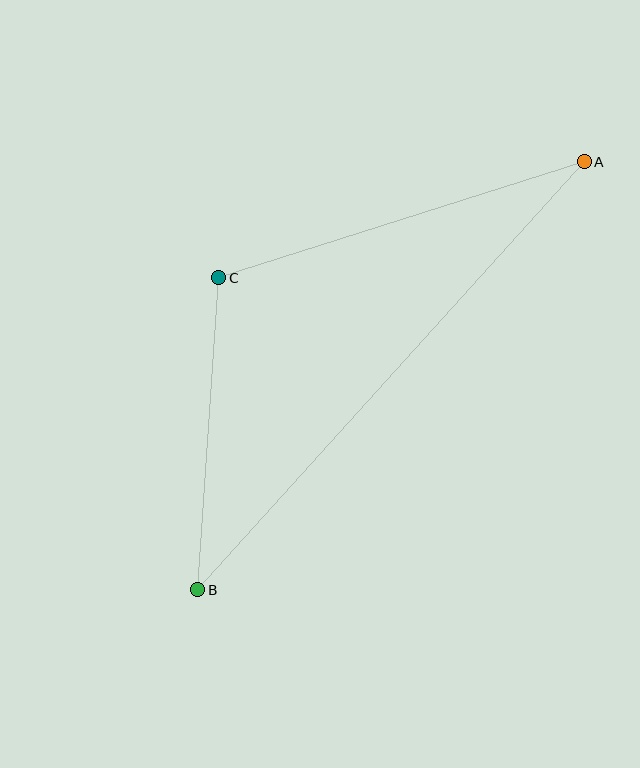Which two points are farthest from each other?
Points A and B are farthest from each other.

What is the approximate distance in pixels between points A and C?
The distance between A and C is approximately 384 pixels.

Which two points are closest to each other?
Points B and C are closest to each other.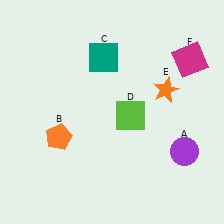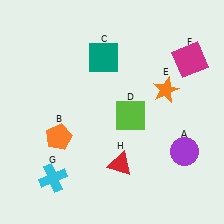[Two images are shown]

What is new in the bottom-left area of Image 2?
A cyan cross (G) was added in the bottom-left area of Image 2.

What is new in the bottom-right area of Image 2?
A red triangle (H) was added in the bottom-right area of Image 2.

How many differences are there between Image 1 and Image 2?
There are 2 differences between the two images.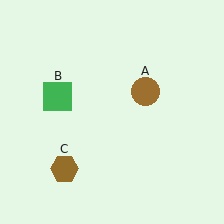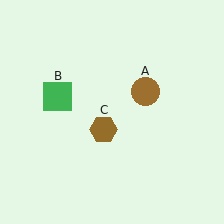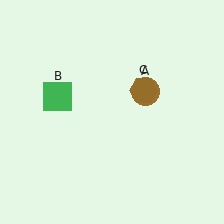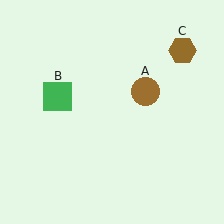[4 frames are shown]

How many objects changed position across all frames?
1 object changed position: brown hexagon (object C).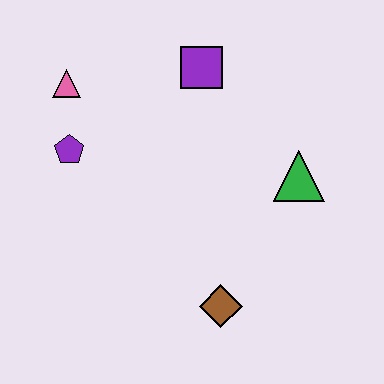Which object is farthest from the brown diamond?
The pink triangle is farthest from the brown diamond.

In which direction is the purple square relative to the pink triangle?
The purple square is to the right of the pink triangle.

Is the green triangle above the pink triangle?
No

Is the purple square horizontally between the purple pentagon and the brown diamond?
Yes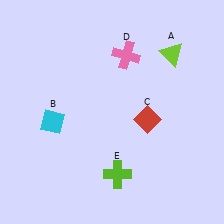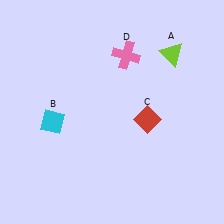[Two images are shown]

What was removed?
The lime cross (E) was removed in Image 2.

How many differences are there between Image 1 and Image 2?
There is 1 difference between the two images.